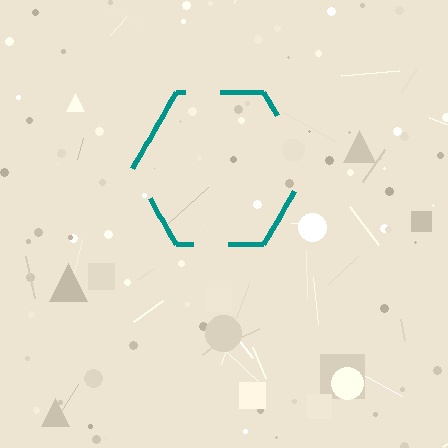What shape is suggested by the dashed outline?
The dashed outline suggests a hexagon.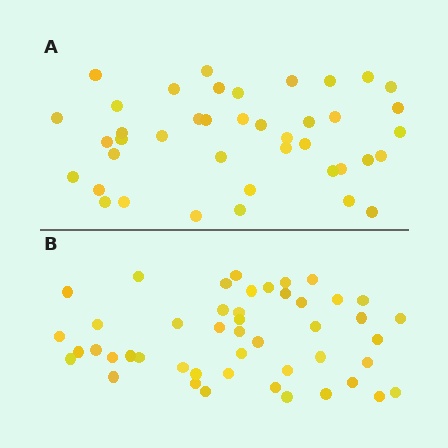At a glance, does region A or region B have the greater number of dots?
Region B (the bottom region) has more dots.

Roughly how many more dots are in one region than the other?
Region B has about 6 more dots than region A.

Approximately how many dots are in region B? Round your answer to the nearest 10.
About 50 dots. (The exact count is 47, which rounds to 50.)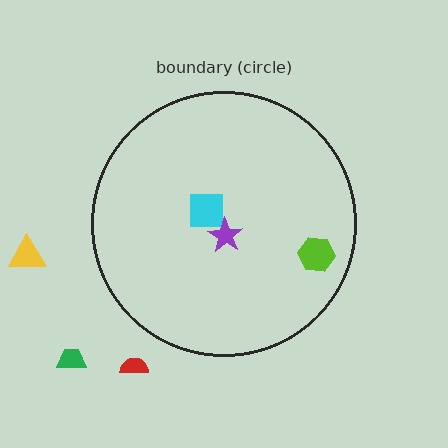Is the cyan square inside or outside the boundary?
Inside.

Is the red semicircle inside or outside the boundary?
Outside.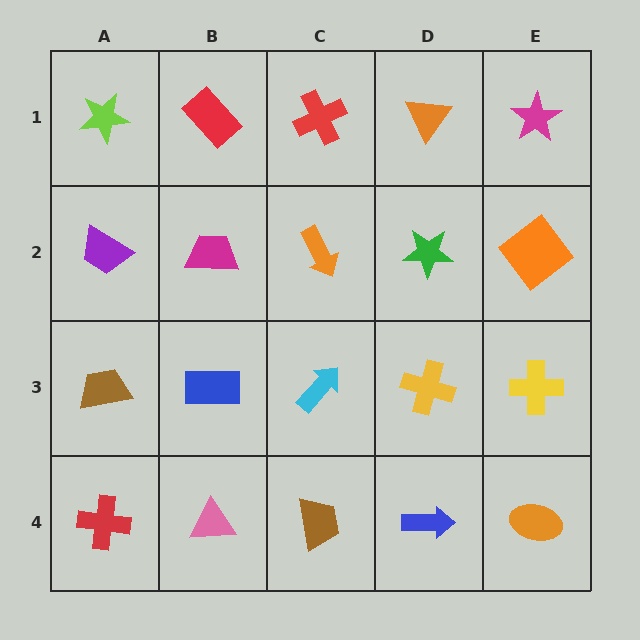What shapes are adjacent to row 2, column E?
A magenta star (row 1, column E), a yellow cross (row 3, column E), a green star (row 2, column D).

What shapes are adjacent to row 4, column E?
A yellow cross (row 3, column E), a blue arrow (row 4, column D).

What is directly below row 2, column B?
A blue rectangle.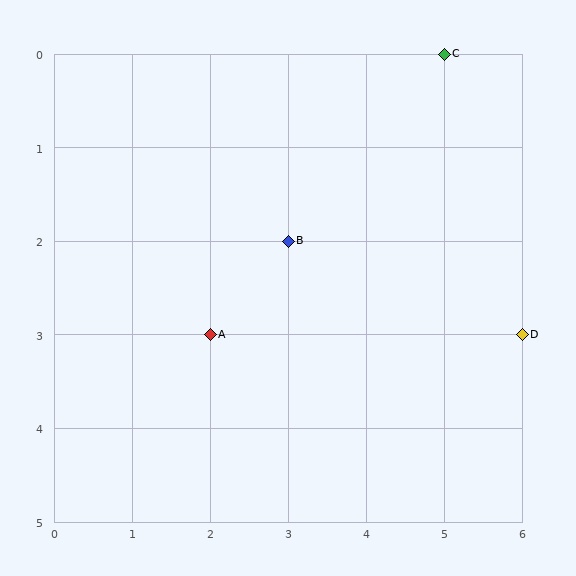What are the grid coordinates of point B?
Point B is at grid coordinates (3, 2).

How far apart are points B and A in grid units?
Points B and A are 1 column and 1 row apart (about 1.4 grid units diagonally).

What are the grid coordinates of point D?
Point D is at grid coordinates (6, 3).